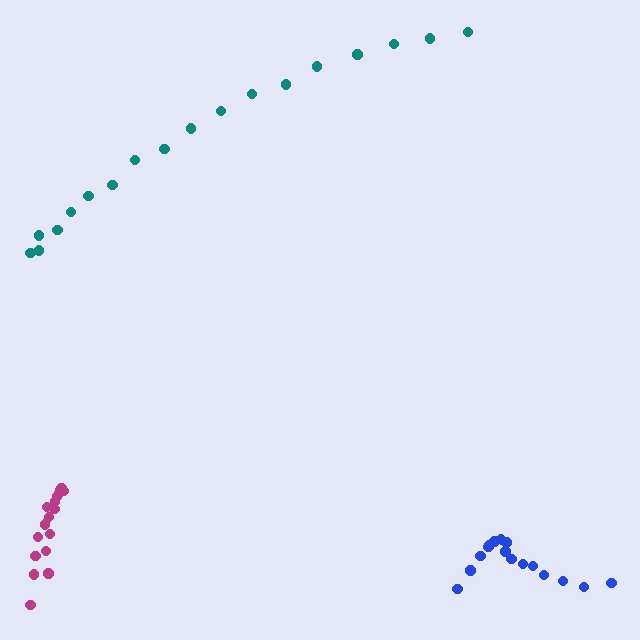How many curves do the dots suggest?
There are 3 distinct paths.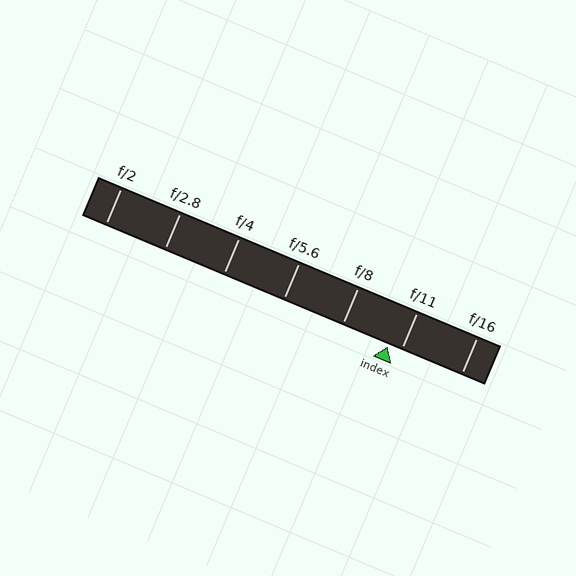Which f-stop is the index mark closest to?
The index mark is closest to f/11.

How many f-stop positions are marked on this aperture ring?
There are 7 f-stop positions marked.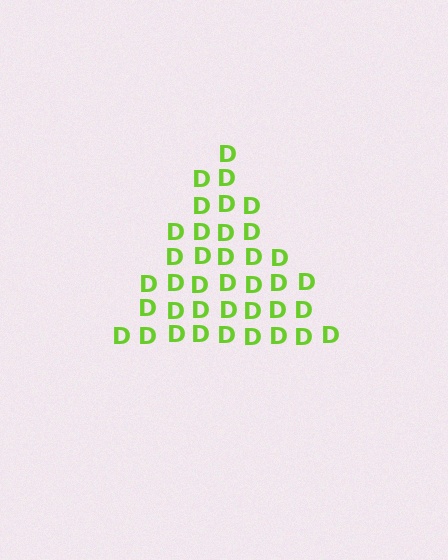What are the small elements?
The small elements are letter D's.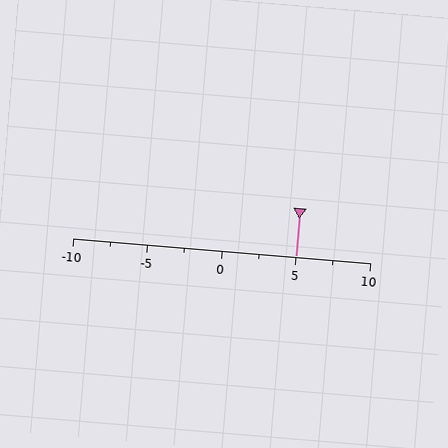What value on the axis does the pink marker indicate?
The marker indicates approximately 5.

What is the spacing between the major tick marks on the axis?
The major ticks are spaced 5 apart.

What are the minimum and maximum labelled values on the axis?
The axis runs from -10 to 10.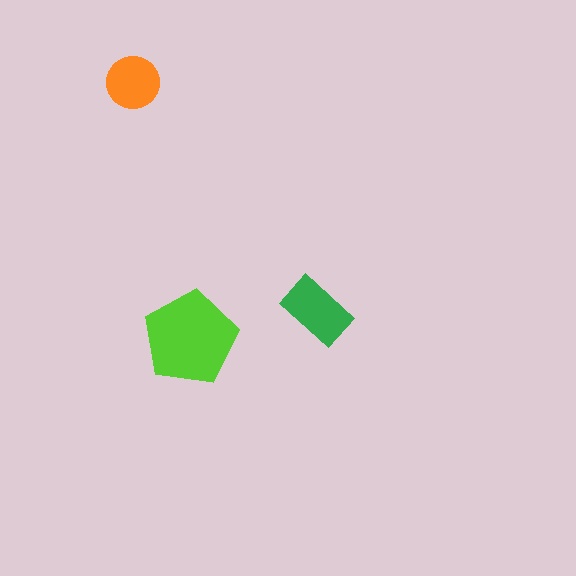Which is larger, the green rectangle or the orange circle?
The green rectangle.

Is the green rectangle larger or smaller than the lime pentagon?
Smaller.